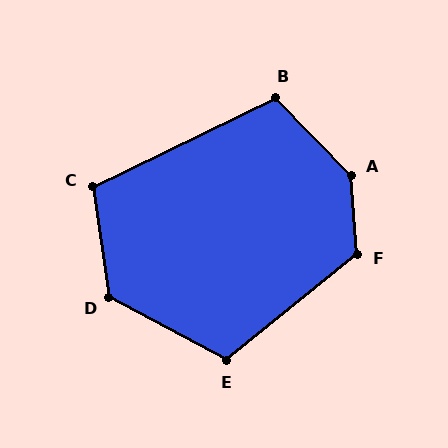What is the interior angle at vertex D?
Approximately 127 degrees (obtuse).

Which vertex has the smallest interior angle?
C, at approximately 108 degrees.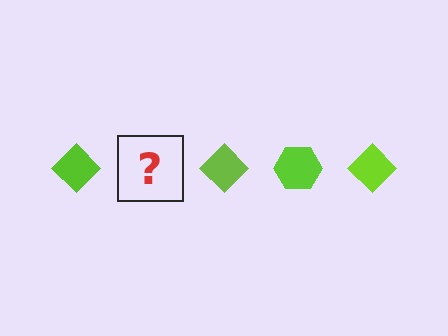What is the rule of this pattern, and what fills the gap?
The rule is that the pattern cycles through diamond, hexagon shapes in lime. The gap should be filled with a lime hexagon.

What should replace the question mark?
The question mark should be replaced with a lime hexagon.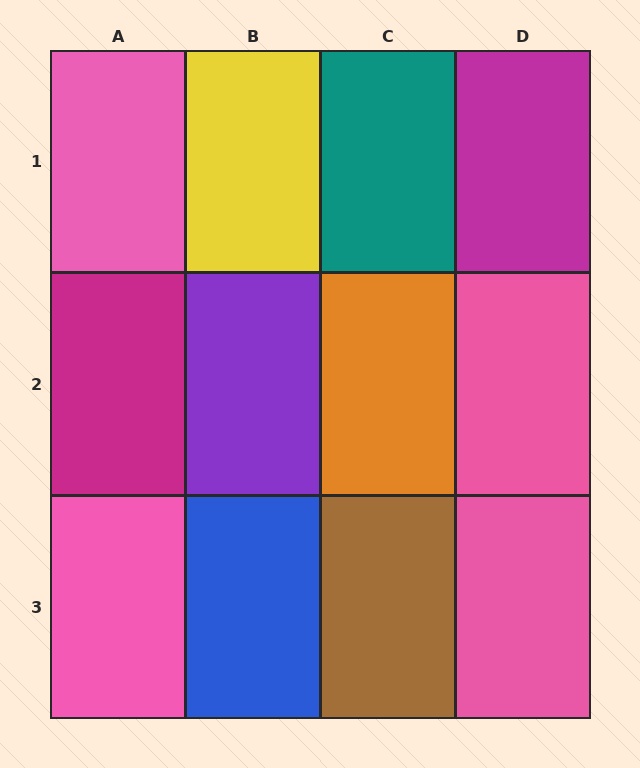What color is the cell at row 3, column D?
Pink.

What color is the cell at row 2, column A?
Magenta.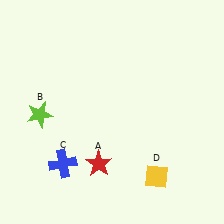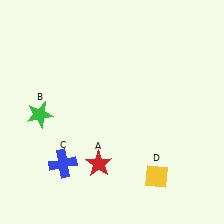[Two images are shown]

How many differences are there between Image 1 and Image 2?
There is 1 difference between the two images.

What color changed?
The star (B) changed from lime in Image 1 to green in Image 2.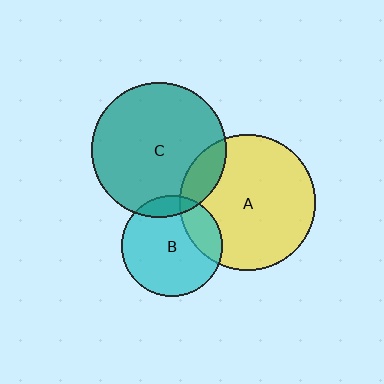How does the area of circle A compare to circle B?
Approximately 1.8 times.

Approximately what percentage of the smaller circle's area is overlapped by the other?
Approximately 10%.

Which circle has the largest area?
Circle A (yellow).